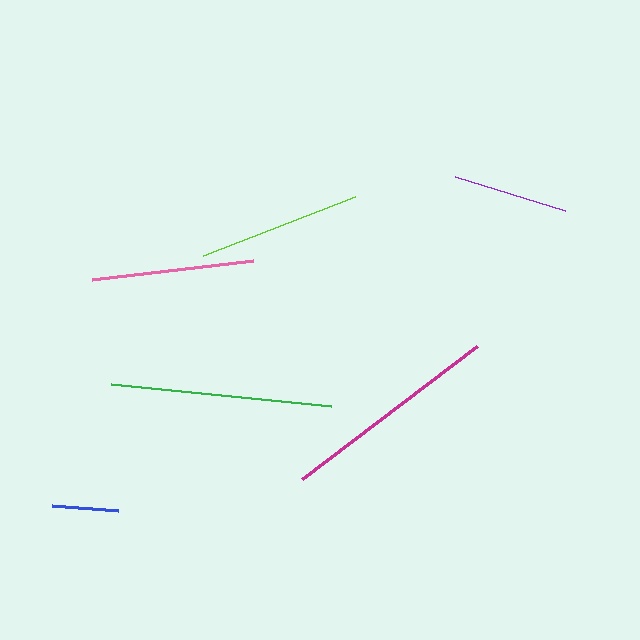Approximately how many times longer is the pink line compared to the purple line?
The pink line is approximately 1.4 times the length of the purple line.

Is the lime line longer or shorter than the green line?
The green line is longer than the lime line.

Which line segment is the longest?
The green line is the longest at approximately 221 pixels.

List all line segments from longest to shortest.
From longest to shortest: green, magenta, lime, pink, purple, blue.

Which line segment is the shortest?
The blue line is the shortest at approximately 66 pixels.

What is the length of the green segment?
The green segment is approximately 221 pixels long.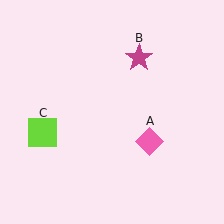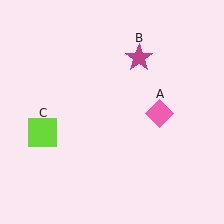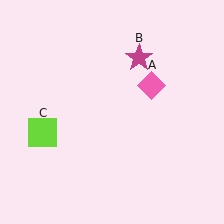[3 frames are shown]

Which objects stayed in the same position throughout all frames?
Magenta star (object B) and lime square (object C) remained stationary.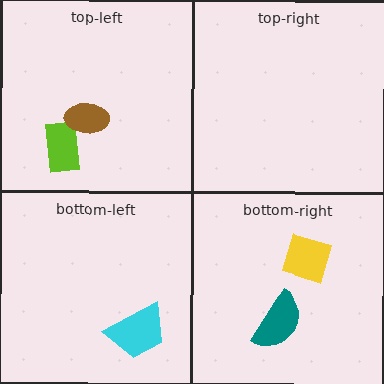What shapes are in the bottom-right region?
The yellow diamond, the teal semicircle.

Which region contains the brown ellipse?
The top-left region.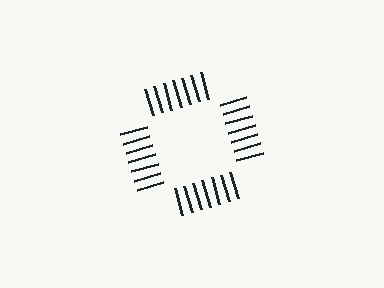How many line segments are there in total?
28 — 7 along each of the 4 edges.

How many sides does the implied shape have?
4 sides — the line-ends trace a square.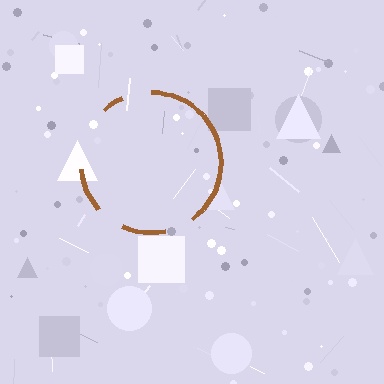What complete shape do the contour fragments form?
The contour fragments form a circle.